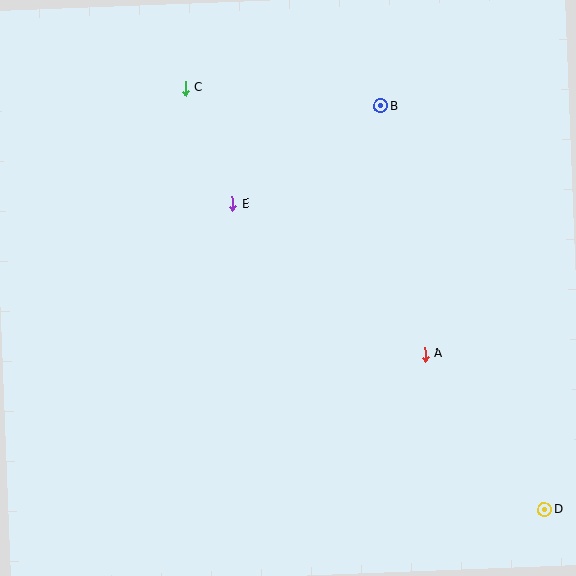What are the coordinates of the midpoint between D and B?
The midpoint between D and B is at (463, 308).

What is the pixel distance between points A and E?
The distance between A and E is 244 pixels.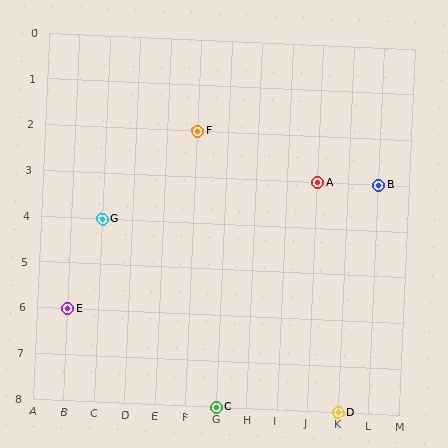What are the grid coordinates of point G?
Point G is at grid coordinates (C, 4).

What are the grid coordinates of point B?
Point B is at grid coordinates (L, 3).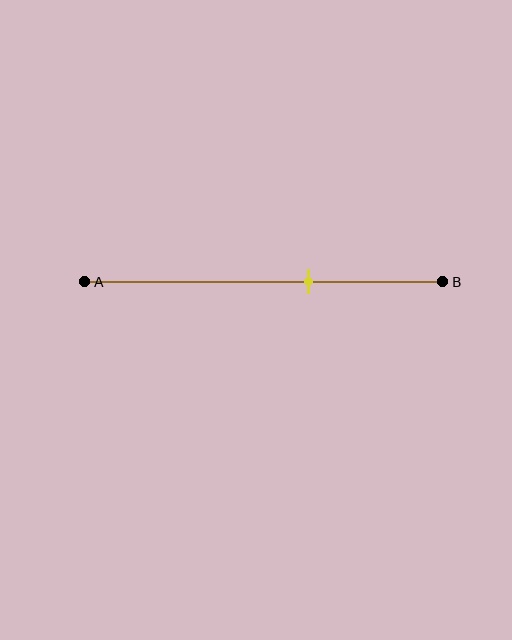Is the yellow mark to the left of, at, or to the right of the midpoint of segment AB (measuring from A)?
The yellow mark is to the right of the midpoint of segment AB.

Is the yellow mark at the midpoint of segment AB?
No, the mark is at about 65% from A, not at the 50% midpoint.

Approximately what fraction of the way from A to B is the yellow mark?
The yellow mark is approximately 65% of the way from A to B.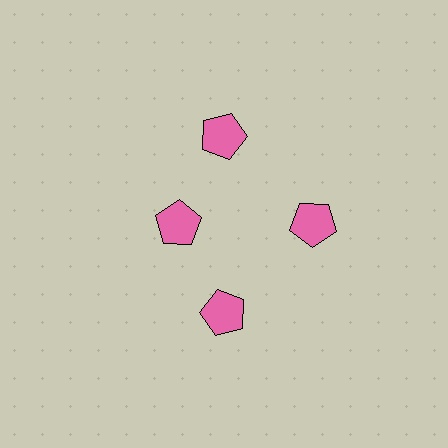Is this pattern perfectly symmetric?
No. The 4 pink pentagons are arranged in a ring, but one element near the 9 o'clock position is pulled inward toward the center, breaking the 4-fold rotational symmetry.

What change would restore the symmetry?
The symmetry would be restored by moving it outward, back onto the ring so that all 4 pentagons sit at equal angles and equal distance from the center.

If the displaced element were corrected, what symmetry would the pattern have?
It would have 4-fold rotational symmetry — the pattern would map onto itself every 90 degrees.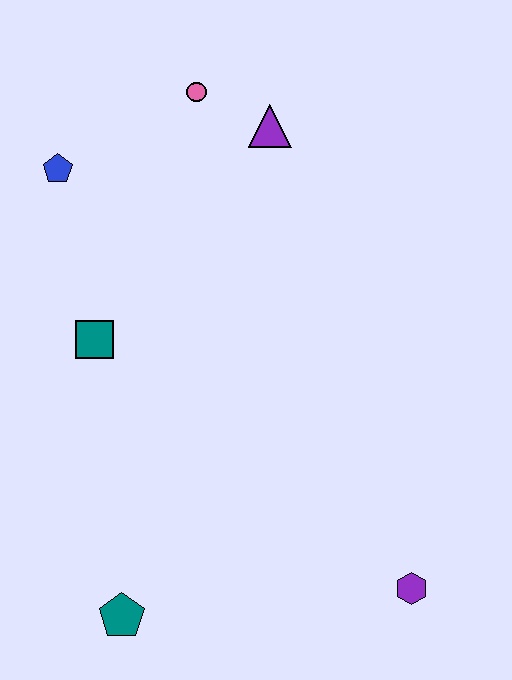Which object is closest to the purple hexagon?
The teal pentagon is closest to the purple hexagon.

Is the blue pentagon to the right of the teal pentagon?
No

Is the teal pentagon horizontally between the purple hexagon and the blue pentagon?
Yes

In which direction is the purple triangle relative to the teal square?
The purple triangle is above the teal square.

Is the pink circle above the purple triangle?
Yes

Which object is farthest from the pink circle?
The purple hexagon is farthest from the pink circle.